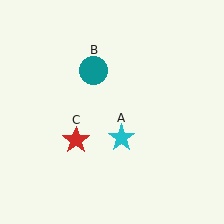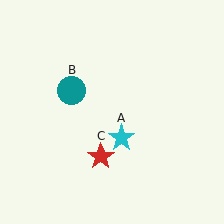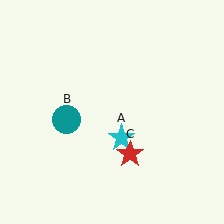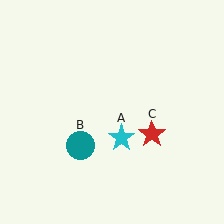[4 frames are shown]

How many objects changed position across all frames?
2 objects changed position: teal circle (object B), red star (object C).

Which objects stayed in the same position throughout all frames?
Cyan star (object A) remained stationary.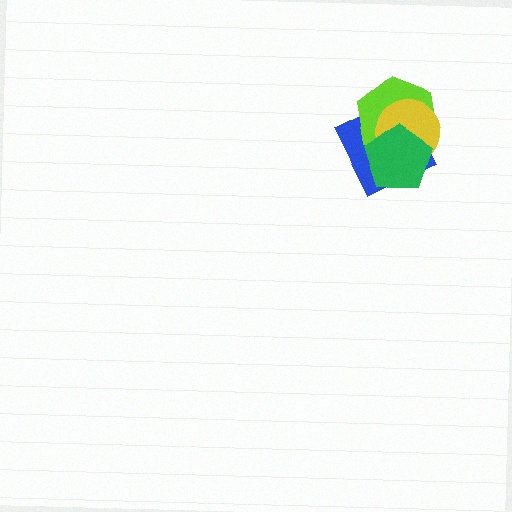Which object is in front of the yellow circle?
The green pentagon is in front of the yellow circle.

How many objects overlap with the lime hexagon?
3 objects overlap with the lime hexagon.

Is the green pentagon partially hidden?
No, no other shape covers it.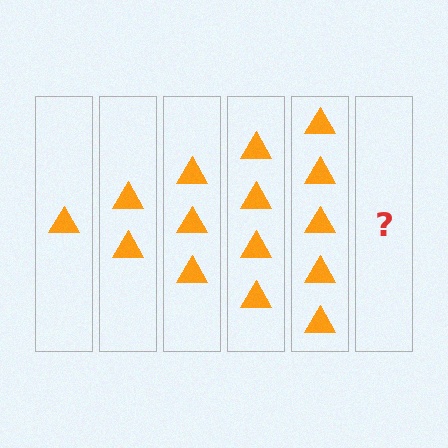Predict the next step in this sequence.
The next step is 6 triangles.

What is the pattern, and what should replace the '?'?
The pattern is that each step adds one more triangle. The '?' should be 6 triangles.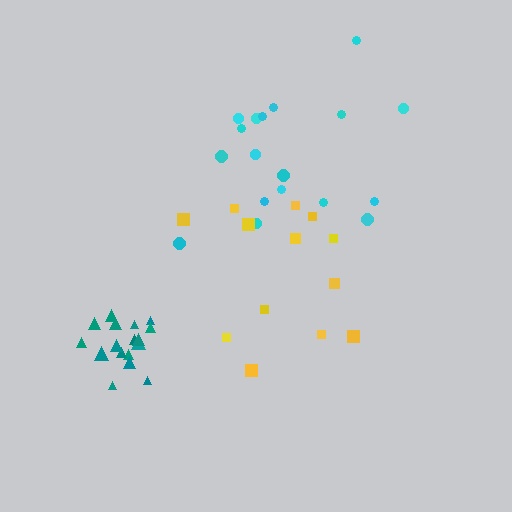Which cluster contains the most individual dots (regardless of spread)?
Cyan (19).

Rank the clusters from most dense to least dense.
teal, cyan, yellow.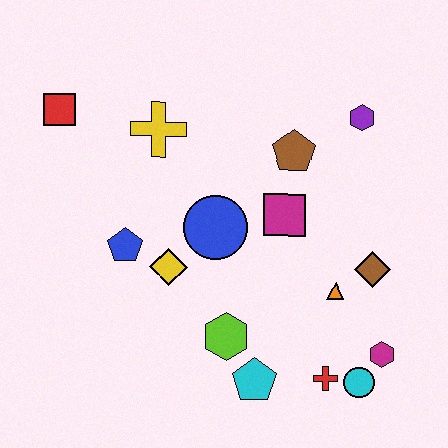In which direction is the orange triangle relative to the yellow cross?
The orange triangle is to the right of the yellow cross.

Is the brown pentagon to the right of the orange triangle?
No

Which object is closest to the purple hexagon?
The brown pentagon is closest to the purple hexagon.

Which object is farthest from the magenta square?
The red square is farthest from the magenta square.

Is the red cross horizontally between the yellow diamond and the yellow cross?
No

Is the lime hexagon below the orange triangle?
Yes